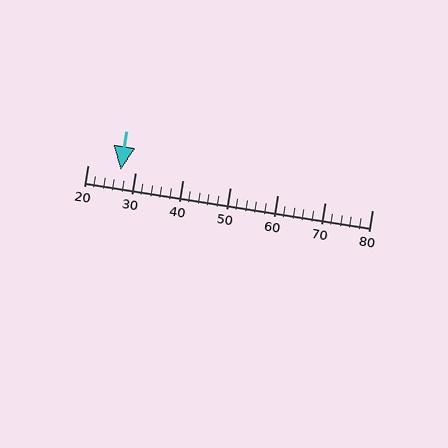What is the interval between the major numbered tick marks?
The major tick marks are spaced 10 units apart.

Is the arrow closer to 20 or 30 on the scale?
The arrow is closer to 30.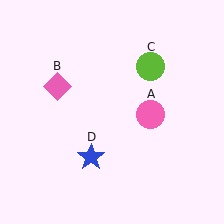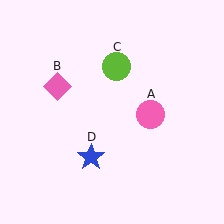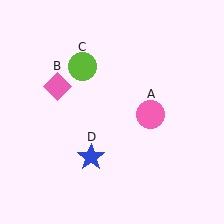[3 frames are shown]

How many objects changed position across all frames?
1 object changed position: lime circle (object C).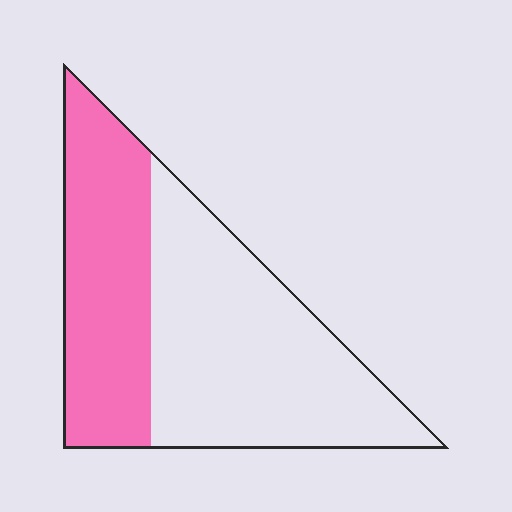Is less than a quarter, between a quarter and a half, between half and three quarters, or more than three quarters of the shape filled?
Between a quarter and a half.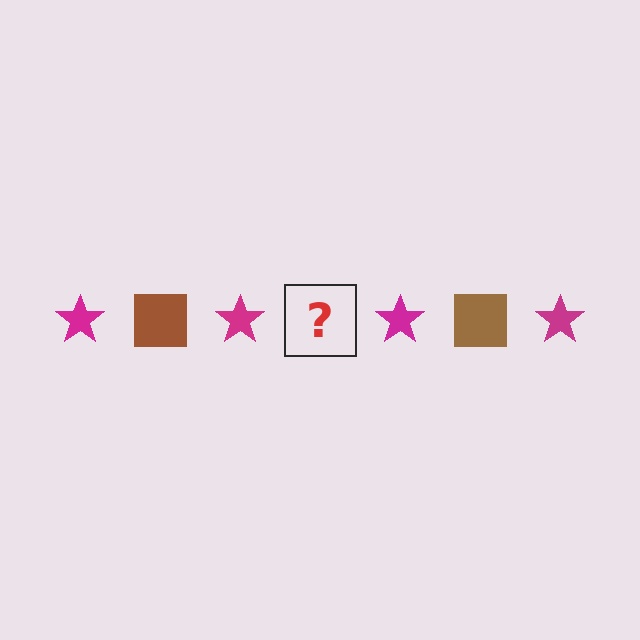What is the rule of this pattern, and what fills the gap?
The rule is that the pattern alternates between magenta star and brown square. The gap should be filled with a brown square.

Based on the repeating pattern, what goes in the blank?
The blank should be a brown square.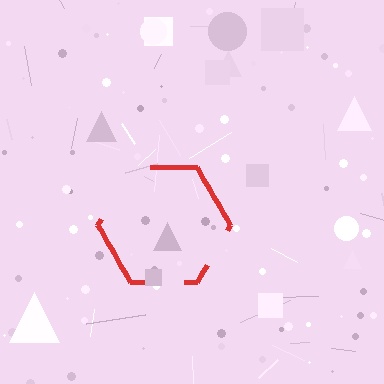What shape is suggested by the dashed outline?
The dashed outline suggests a hexagon.